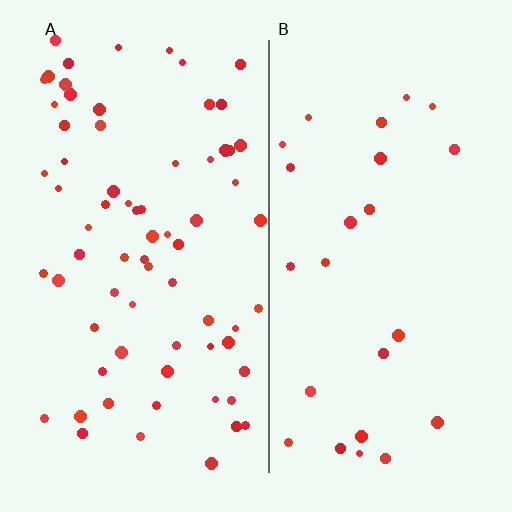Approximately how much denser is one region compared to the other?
Approximately 2.8× — region A over region B.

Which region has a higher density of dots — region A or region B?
A (the left).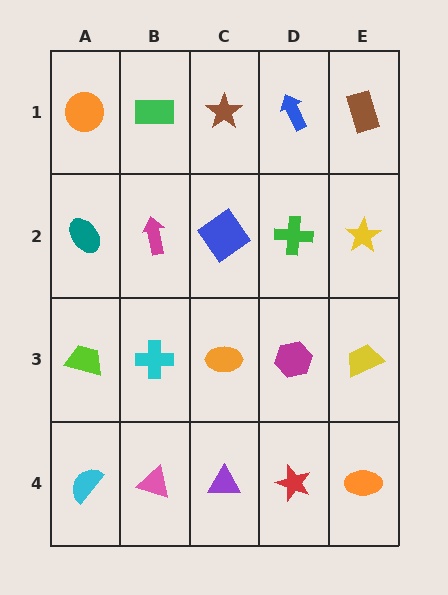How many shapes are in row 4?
5 shapes.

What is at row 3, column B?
A cyan cross.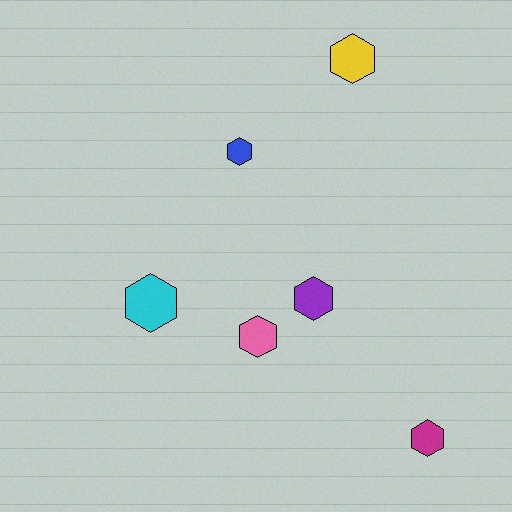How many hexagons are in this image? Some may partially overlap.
There are 6 hexagons.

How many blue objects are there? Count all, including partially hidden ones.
There is 1 blue object.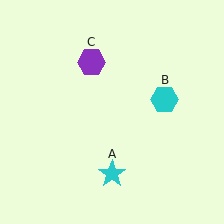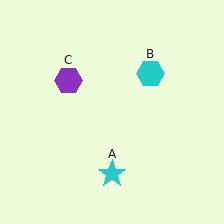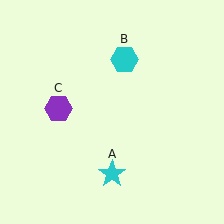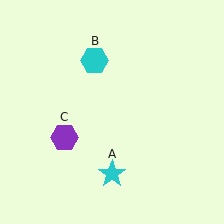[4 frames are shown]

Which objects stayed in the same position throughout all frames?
Cyan star (object A) remained stationary.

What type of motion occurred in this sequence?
The cyan hexagon (object B), purple hexagon (object C) rotated counterclockwise around the center of the scene.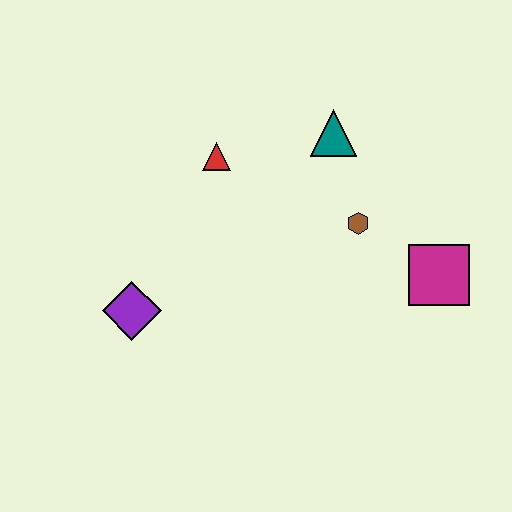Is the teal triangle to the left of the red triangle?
No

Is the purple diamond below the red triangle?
Yes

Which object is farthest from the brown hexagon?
The purple diamond is farthest from the brown hexagon.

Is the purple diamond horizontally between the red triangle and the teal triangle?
No